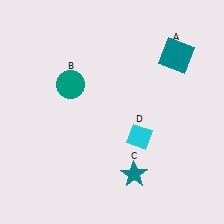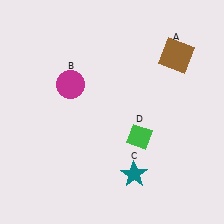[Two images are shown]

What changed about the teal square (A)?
In Image 1, A is teal. In Image 2, it changed to brown.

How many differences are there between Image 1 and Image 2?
There are 3 differences between the two images.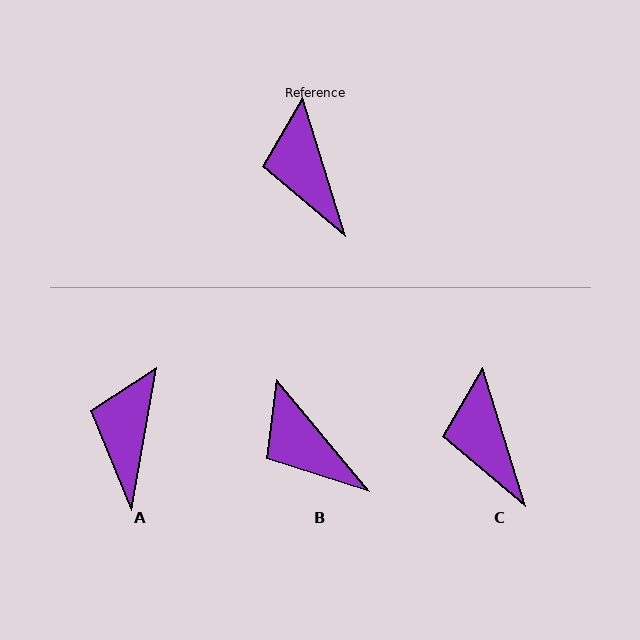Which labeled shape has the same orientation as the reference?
C.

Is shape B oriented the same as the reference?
No, it is off by about 23 degrees.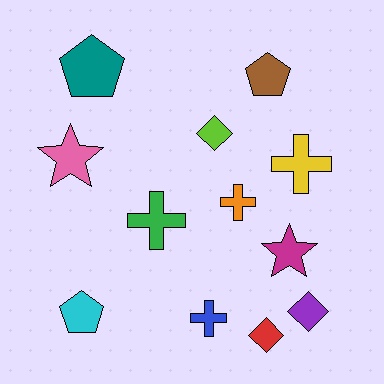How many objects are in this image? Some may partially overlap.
There are 12 objects.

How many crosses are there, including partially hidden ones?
There are 4 crosses.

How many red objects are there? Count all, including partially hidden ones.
There is 1 red object.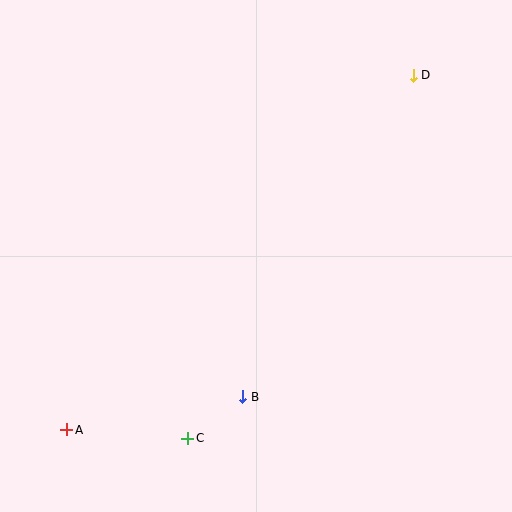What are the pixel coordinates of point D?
Point D is at (413, 75).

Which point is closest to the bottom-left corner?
Point A is closest to the bottom-left corner.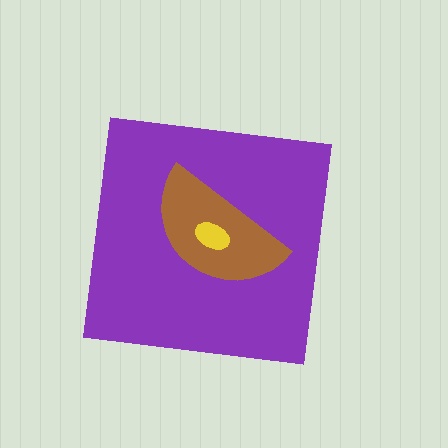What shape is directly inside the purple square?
The brown semicircle.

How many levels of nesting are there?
3.